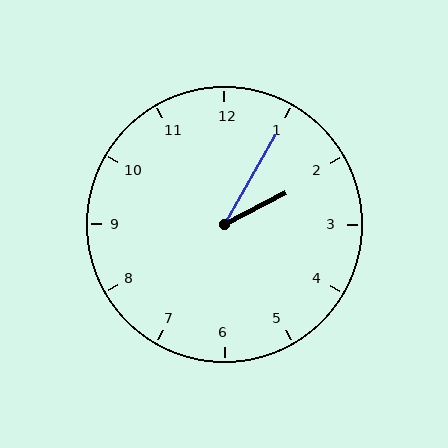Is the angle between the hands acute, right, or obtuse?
It is acute.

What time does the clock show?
2:05.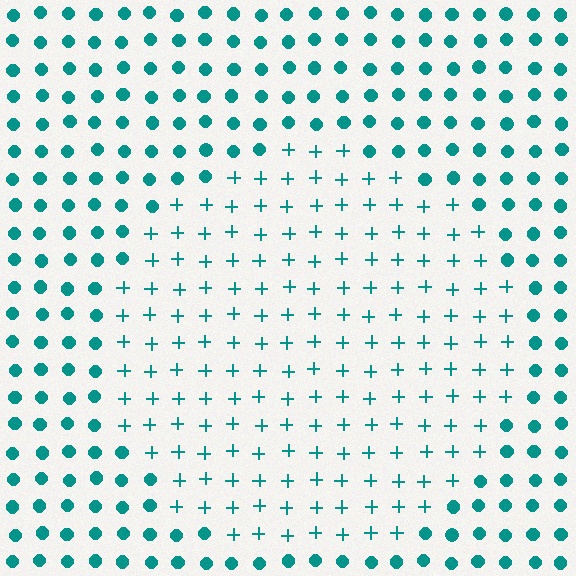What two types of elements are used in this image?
The image uses plus signs inside the circle region and circles outside it.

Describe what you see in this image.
The image is filled with small teal elements arranged in a uniform grid. A circle-shaped region contains plus signs, while the surrounding area contains circles. The boundary is defined purely by the change in element shape.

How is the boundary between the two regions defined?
The boundary is defined by a change in element shape: plus signs inside vs. circles outside. All elements share the same color and spacing.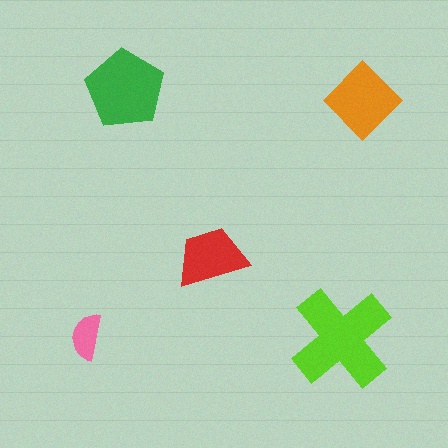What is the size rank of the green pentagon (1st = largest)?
2nd.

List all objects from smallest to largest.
The pink semicircle, the red trapezoid, the orange diamond, the green pentagon, the lime cross.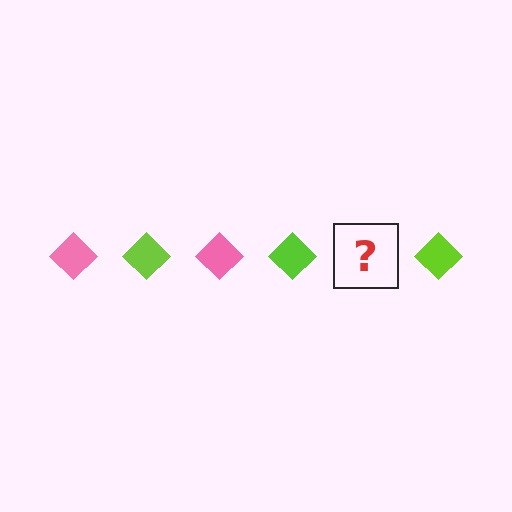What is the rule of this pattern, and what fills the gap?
The rule is that the pattern cycles through pink, lime diamonds. The gap should be filled with a pink diamond.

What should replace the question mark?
The question mark should be replaced with a pink diamond.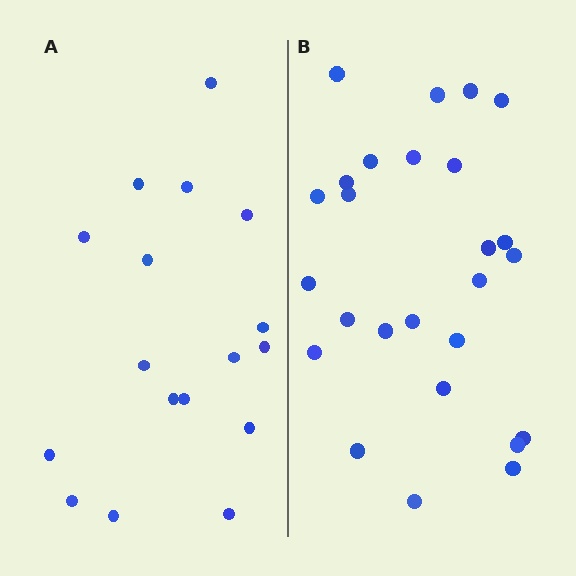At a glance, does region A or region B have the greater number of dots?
Region B (the right region) has more dots.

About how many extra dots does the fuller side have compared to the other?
Region B has roughly 8 or so more dots than region A.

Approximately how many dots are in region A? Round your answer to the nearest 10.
About 20 dots. (The exact count is 17, which rounds to 20.)